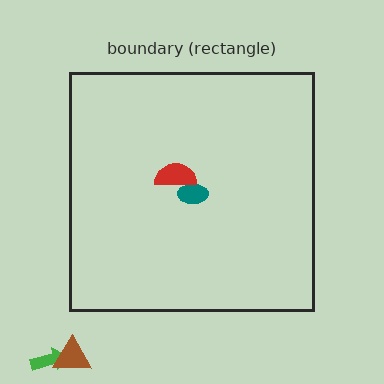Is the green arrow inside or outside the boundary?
Outside.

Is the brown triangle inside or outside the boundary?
Outside.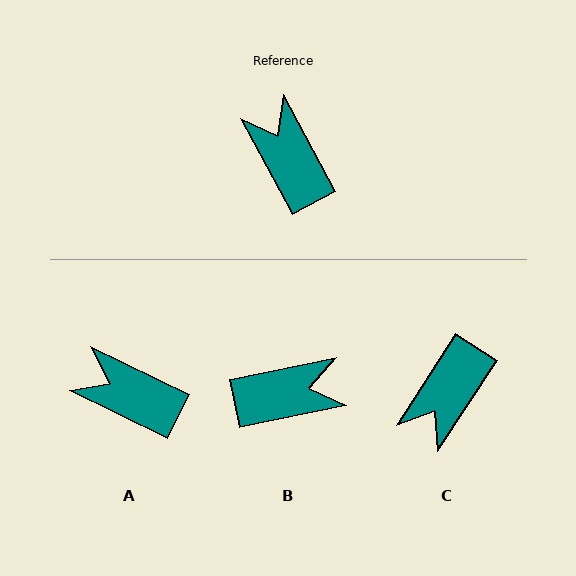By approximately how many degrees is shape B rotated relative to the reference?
Approximately 107 degrees clockwise.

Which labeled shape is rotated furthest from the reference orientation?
C, about 118 degrees away.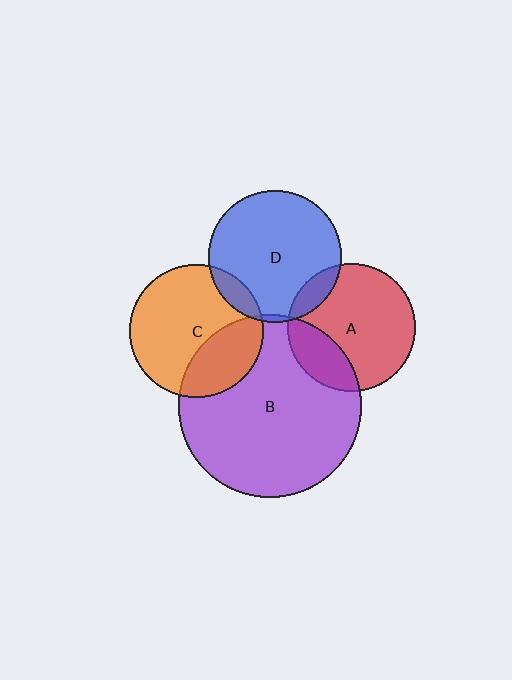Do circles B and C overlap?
Yes.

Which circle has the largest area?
Circle B (purple).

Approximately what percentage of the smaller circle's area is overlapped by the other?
Approximately 30%.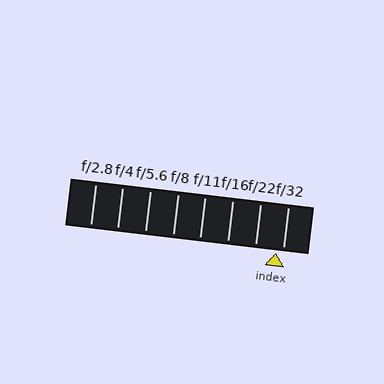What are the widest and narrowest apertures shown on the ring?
The widest aperture shown is f/2.8 and the narrowest is f/32.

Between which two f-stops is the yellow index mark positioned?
The index mark is between f/22 and f/32.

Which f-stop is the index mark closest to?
The index mark is closest to f/32.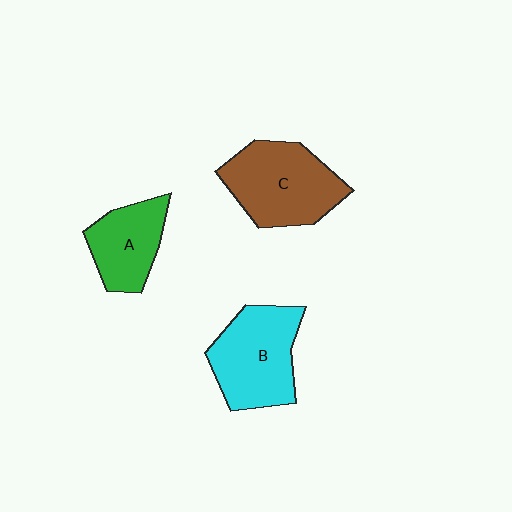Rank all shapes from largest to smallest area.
From largest to smallest: C (brown), B (cyan), A (green).